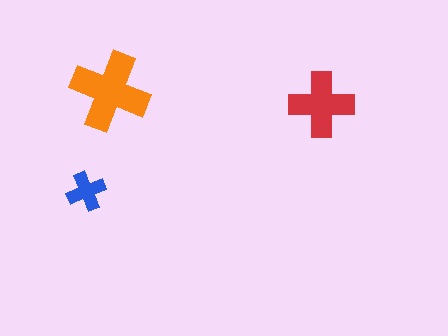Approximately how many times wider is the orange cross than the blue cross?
About 2 times wider.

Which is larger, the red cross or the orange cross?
The orange one.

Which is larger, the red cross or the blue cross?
The red one.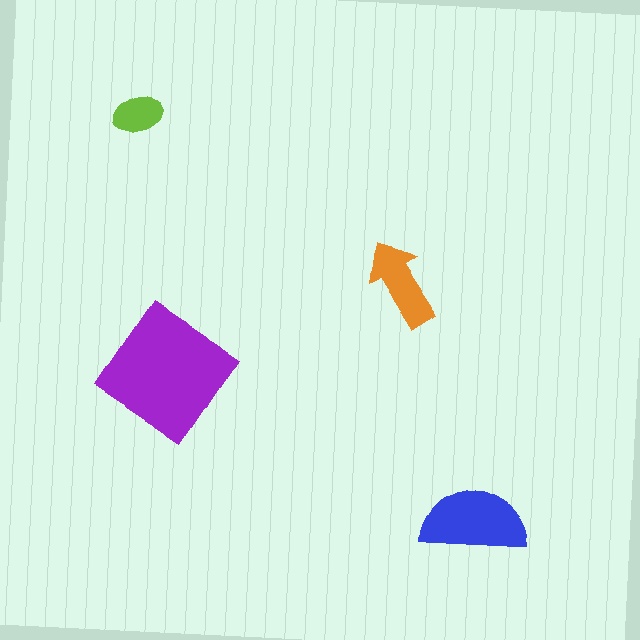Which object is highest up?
The lime ellipse is topmost.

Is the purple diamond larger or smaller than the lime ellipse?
Larger.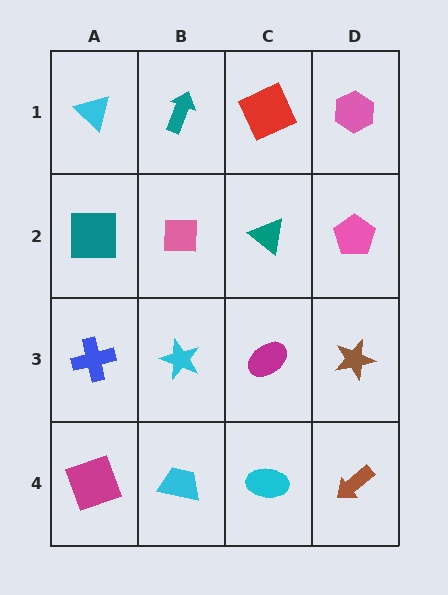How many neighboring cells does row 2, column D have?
3.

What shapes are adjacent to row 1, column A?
A teal square (row 2, column A), a teal arrow (row 1, column B).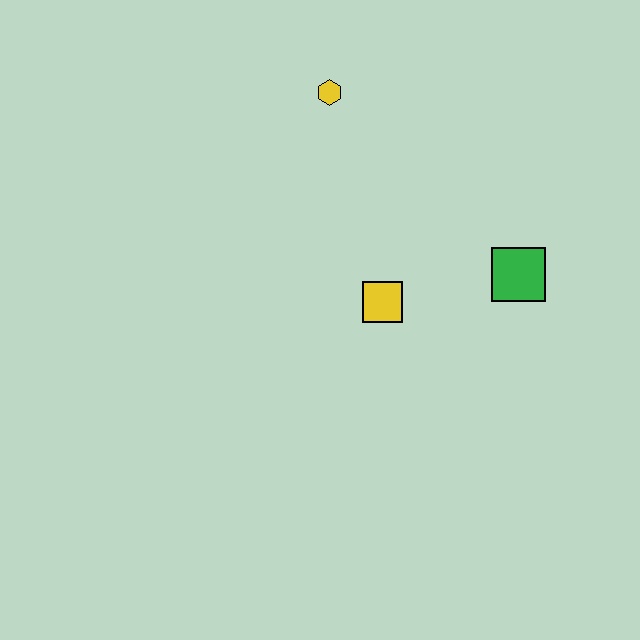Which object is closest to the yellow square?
The green square is closest to the yellow square.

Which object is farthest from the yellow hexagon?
The green square is farthest from the yellow hexagon.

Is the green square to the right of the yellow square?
Yes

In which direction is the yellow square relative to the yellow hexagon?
The yellow square is below the yellow hexagon.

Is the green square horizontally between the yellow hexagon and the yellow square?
No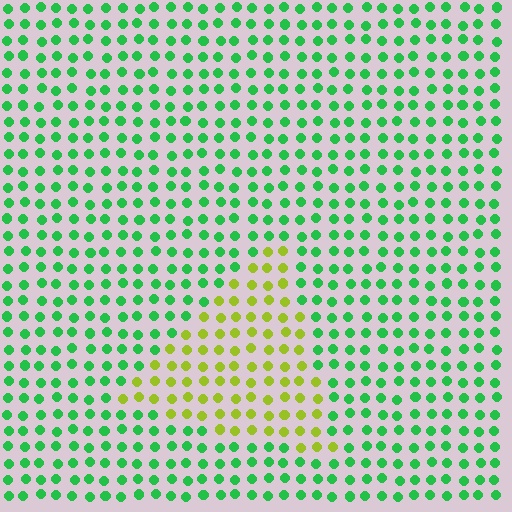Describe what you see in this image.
The image is filled with small green elements in a uniform arrangement. A triangle-shaped region is visible where the elements are tinted to a slightly different hue, forming a subtle color boundary.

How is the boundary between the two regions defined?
The boundary is defined purely by a slight shift in hue (about 58 degrees). Spacing, size, and orientation are identical on both sides.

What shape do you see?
I see a triangle.